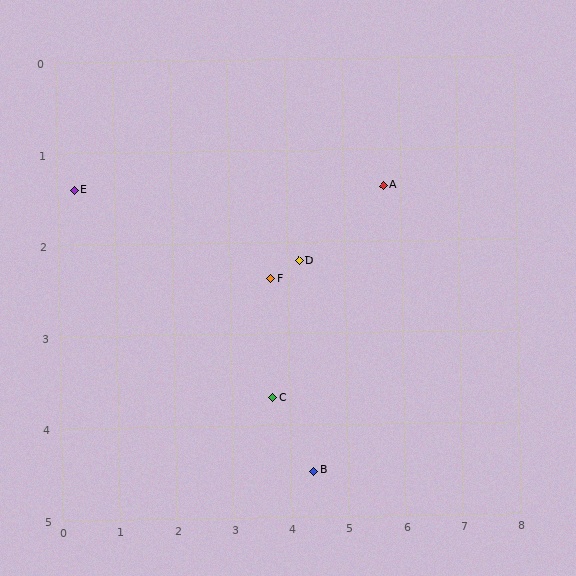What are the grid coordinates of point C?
Point C is at approximately (3.7, 3.7).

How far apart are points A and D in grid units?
Points A and D are about 1.7 grid units apart.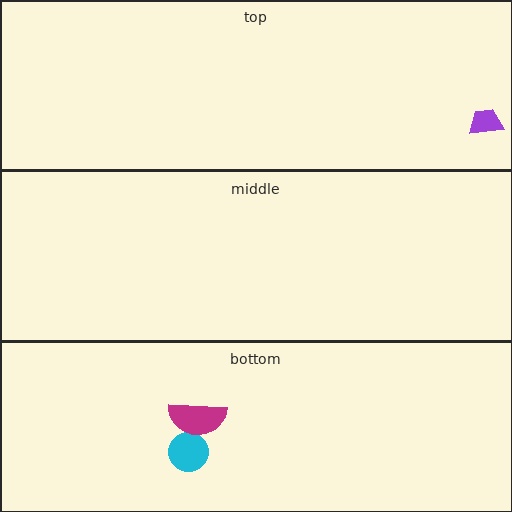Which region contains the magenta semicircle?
The bottom region.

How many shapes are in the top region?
1.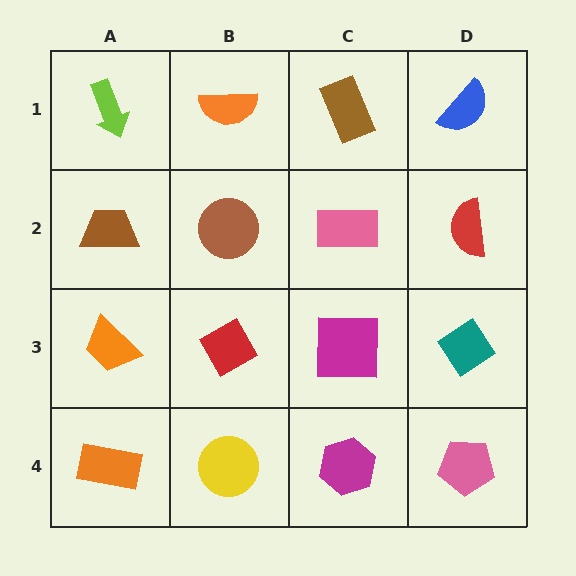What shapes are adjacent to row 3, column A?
A brown trapezoid (row 2, column A), an orange rectangle (row 4, column A), a red diamond (row 3, column B).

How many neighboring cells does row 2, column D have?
3.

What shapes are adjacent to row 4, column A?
An orange trapezoid (row 3, column A), a yellow circle (row 4, column B).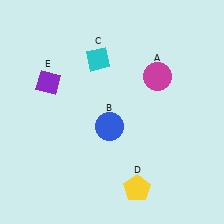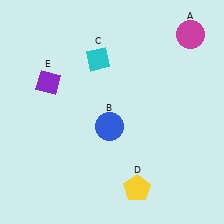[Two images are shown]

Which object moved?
The magenta circle (A) moved up.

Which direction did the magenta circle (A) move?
The magenta circle (A) moved up.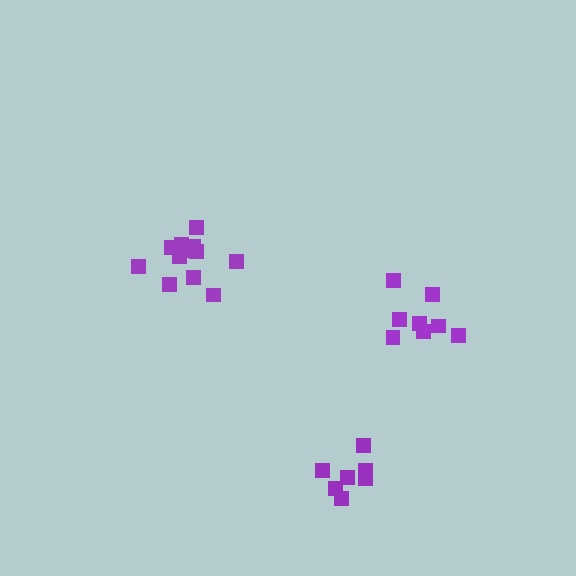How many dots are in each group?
Group 1: 7 dots, Group 2: 12 dots, Group 3: 8 dots (27 total).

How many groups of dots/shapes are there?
There are 3 groups.